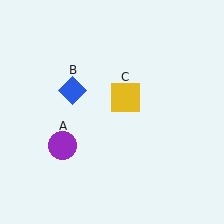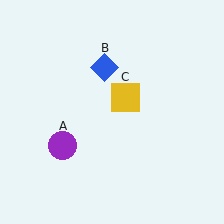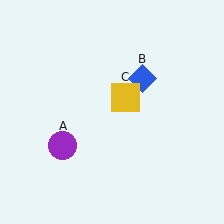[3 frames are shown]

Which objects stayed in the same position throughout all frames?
Purple circle (object A) and yellow square (object C) remained stationary.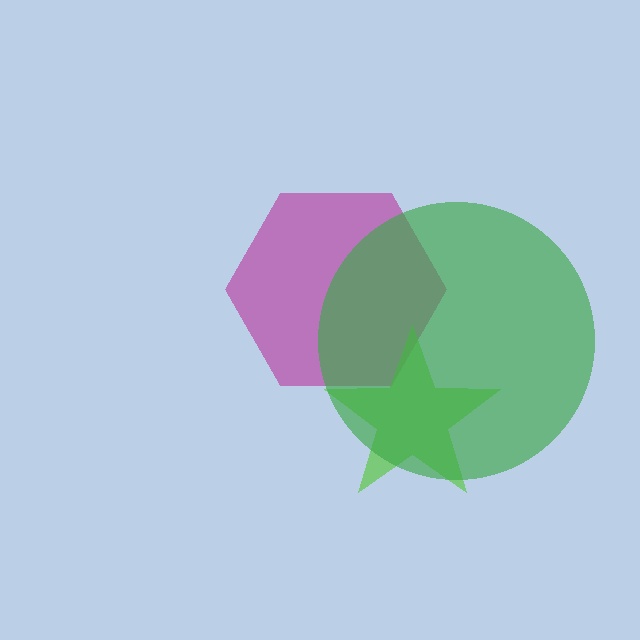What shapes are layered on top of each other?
The layered shapes are: a magenta hexagon, a lime star, a green circle.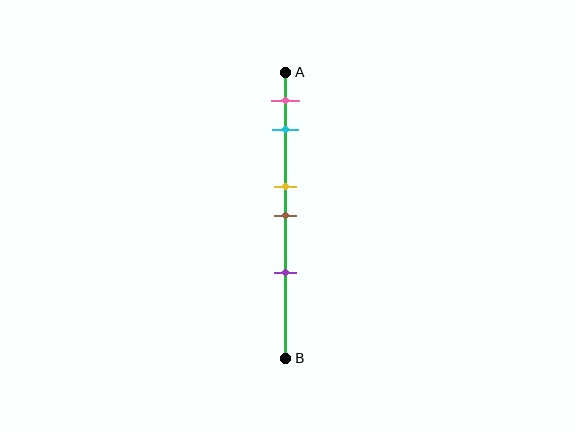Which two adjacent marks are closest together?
The yellow and brown marks are the closest adjacent pair.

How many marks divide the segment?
There are 5 marks dividing the segment.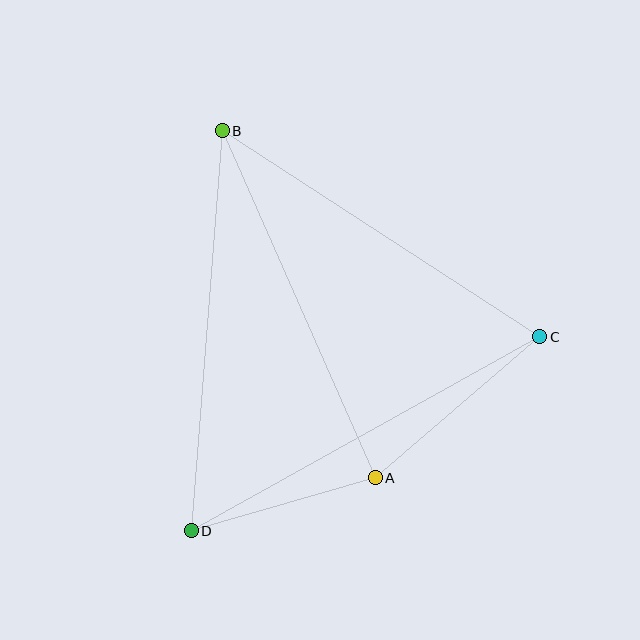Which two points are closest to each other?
Points A and D are closest to each other.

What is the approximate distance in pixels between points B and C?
The distance between B and C is approximately 379 pixels.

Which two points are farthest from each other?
Points B and D are farthest from each other.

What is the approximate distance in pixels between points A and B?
The distance between A and B is approximately 380 pixels.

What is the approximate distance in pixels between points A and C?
The distance between A and C is approximately 217 pixels.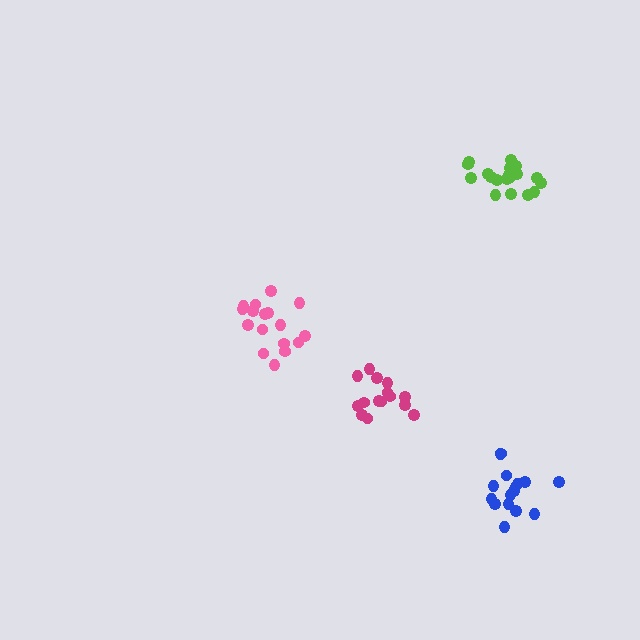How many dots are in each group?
Group 1: 16 dots, Group 2: 15 dots, Group 3: 19 dots, Group 4: 17 dots (67 total).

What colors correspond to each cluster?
The clusters are colored: blue, magenta, lime, pink.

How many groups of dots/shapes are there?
There are 4 groups.